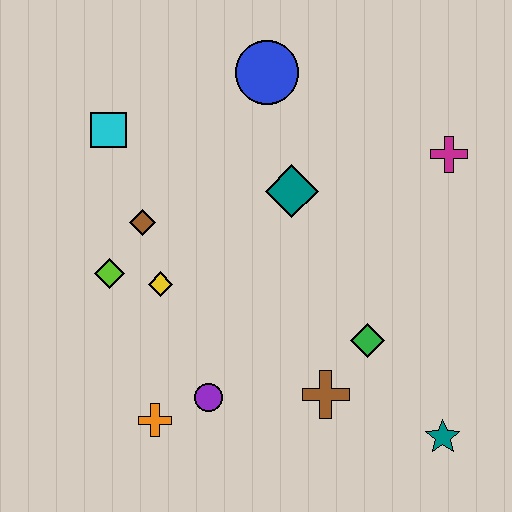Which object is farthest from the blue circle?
The teal star is farthest from the blue circle.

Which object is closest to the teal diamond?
The blue circle is closest to the teal diamond.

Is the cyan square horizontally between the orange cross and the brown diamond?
No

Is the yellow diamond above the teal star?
Yes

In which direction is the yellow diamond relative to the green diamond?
The yellow diamond is to the left of the green diamond.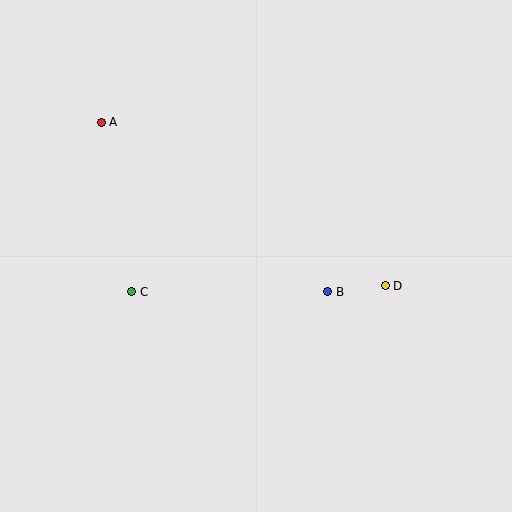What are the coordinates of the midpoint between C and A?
The midpoint between C and A is at (116, 207).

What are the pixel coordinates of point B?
Point B is at (328, 292).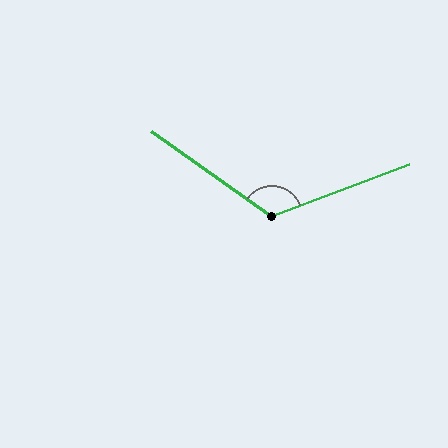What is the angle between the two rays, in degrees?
Approximately 124 degrees.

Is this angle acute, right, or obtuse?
It is obtuse.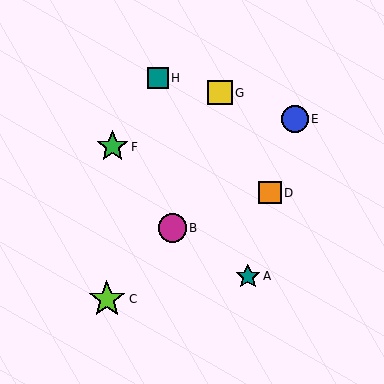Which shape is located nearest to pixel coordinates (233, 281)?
The teal star (labeled A) at (248, 276) is nearest to that location.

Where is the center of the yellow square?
The center of the yellow square is at (220, 93).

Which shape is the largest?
The lime star (labeled C) is the largest.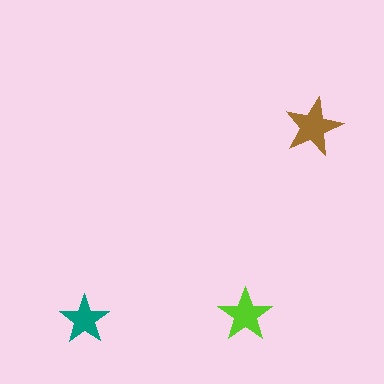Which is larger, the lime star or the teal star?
The lime one.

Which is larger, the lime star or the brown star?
The brown one.